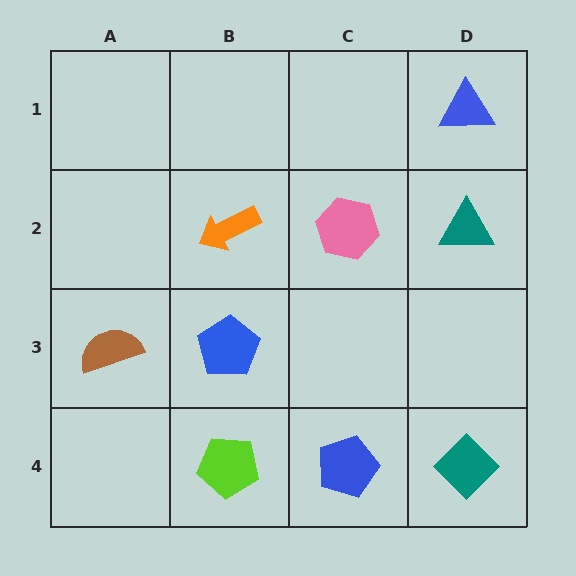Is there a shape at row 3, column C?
No, that cell is empty.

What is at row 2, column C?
A pink hexagon.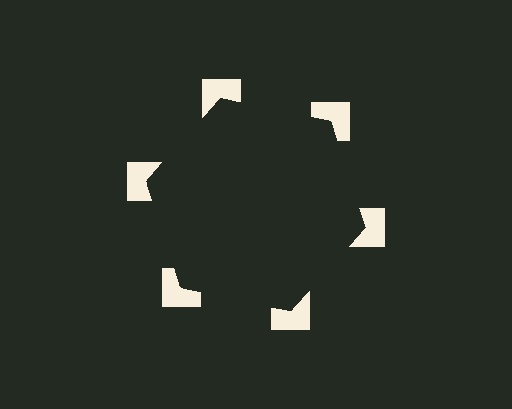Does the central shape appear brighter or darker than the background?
It typically appears slightly darker than the background, even though no actual brightness change is drawn.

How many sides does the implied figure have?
6 sides.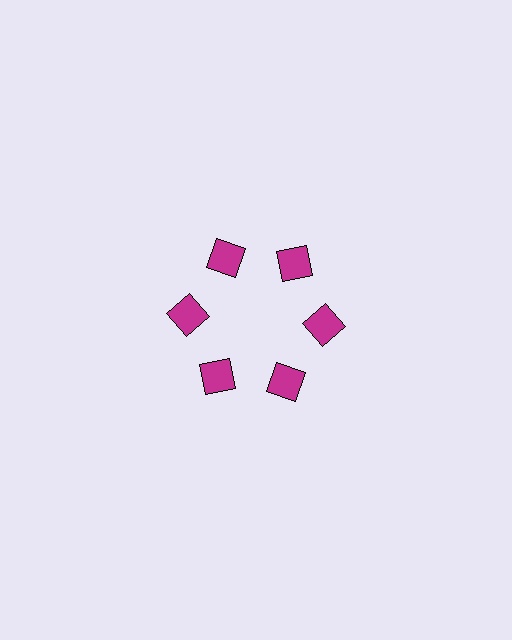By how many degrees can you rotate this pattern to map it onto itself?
The pattern maps onto itself every 60 degrees of rotation.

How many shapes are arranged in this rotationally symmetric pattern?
There are 6 shapes, arranged in 6 groups of 1.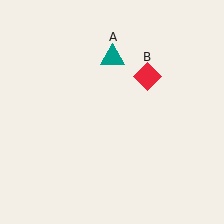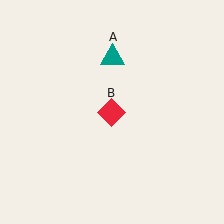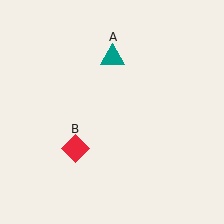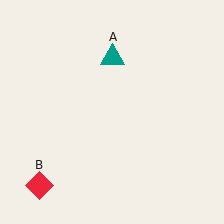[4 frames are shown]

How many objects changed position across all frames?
1 object changed position: red diamond (object B).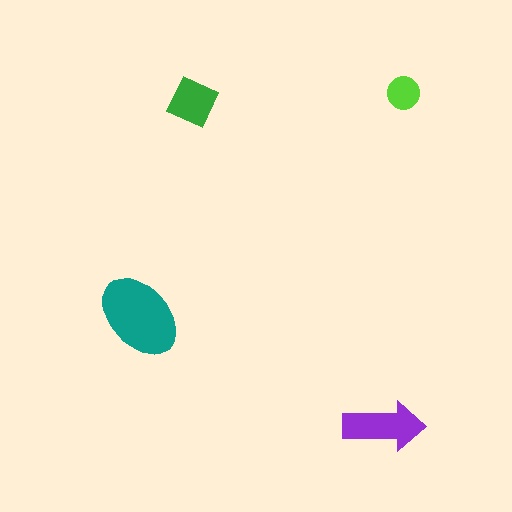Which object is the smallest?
The lime circle.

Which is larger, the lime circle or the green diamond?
The green diamond.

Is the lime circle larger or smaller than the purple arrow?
Smaller.